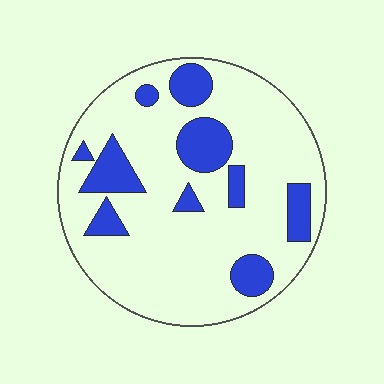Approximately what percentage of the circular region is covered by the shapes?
Approximately 20%.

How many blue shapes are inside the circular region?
10.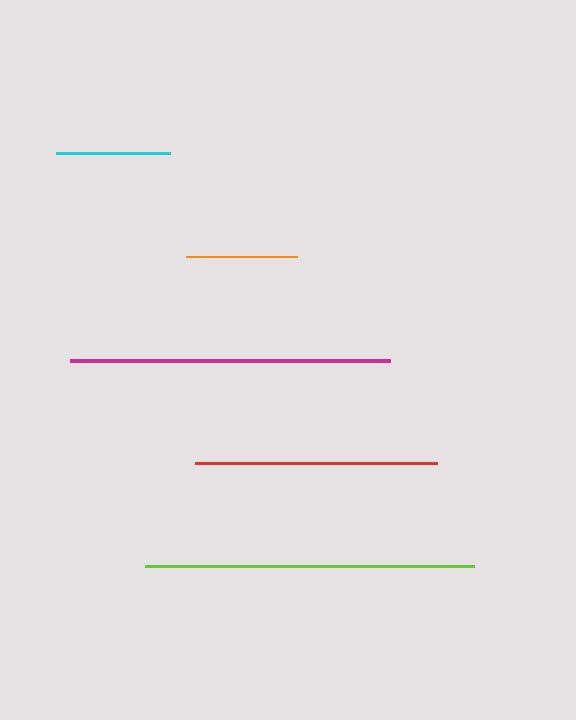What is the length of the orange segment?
The orange segment is approximately 111 pixels long.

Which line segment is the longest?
The lime line is the longest at approximately 329 pixels.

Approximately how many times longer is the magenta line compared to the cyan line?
The magenta line is approximately 2.8 times the length of the cyan line.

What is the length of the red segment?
The red segment is approximately 242 pixels long.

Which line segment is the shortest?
The orange line is the shortest at approximately 111 pixels.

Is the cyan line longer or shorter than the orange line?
The cyan line is longer than the orange line.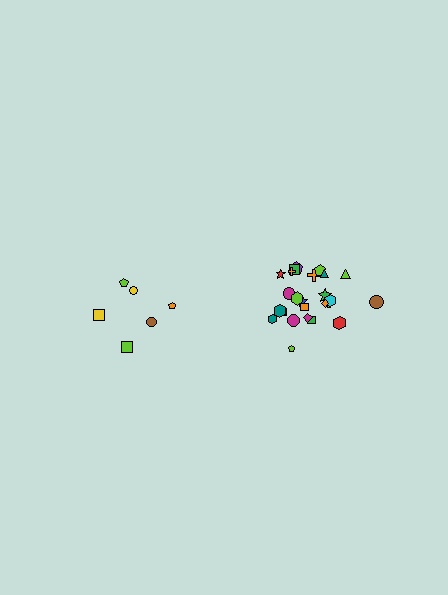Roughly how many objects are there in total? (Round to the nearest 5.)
Roughly 30 objects in total.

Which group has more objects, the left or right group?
The right group.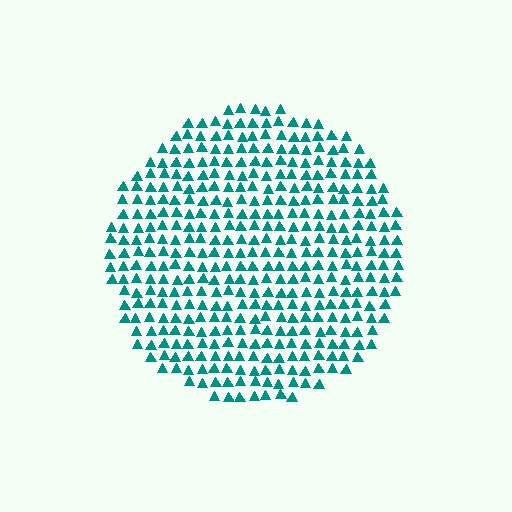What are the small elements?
The small elements are triangles.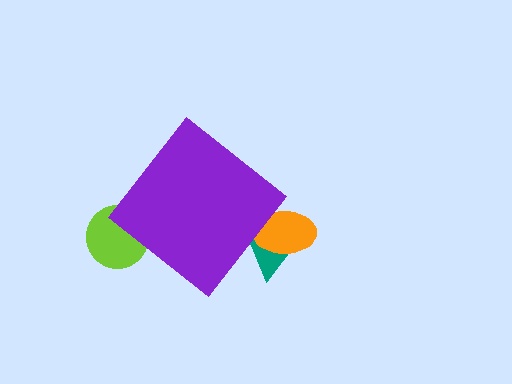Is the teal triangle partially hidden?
Yes, the teal triangle is partially hidden behind the purple diamond.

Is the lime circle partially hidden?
Yes, the lime circle is partially hidden behind the purple diamond.